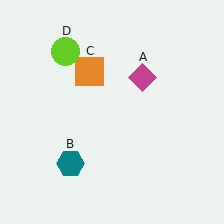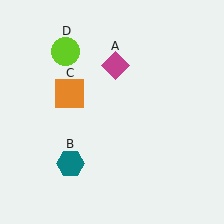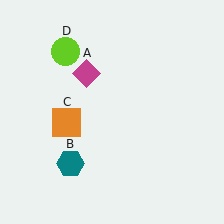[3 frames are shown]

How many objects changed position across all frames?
2 objects changed position: magenta diamond (object A), orange square (object C).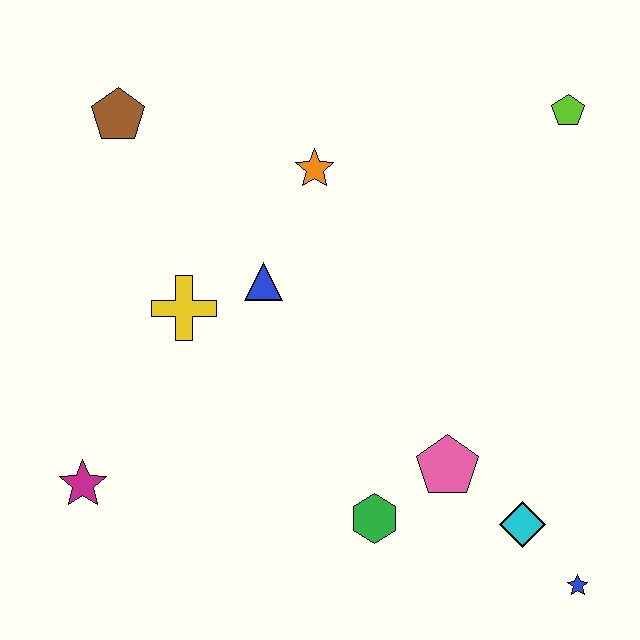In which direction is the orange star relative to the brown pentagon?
The orange star is to the right of the brown pentagon.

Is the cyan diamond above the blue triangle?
No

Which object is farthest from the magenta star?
The lime pentagon is farthest from the magenta star.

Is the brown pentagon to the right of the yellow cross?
No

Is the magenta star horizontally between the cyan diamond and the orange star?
No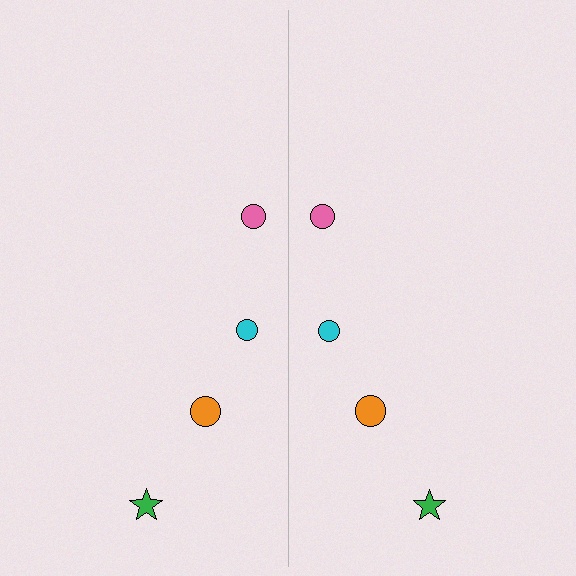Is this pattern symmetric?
Yes, this pattern has bilateral (reflection) symmetry.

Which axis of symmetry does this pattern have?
The pattern has a vertical axis of symmetry running through the center of the image.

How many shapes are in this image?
There are 8 shapes in this image.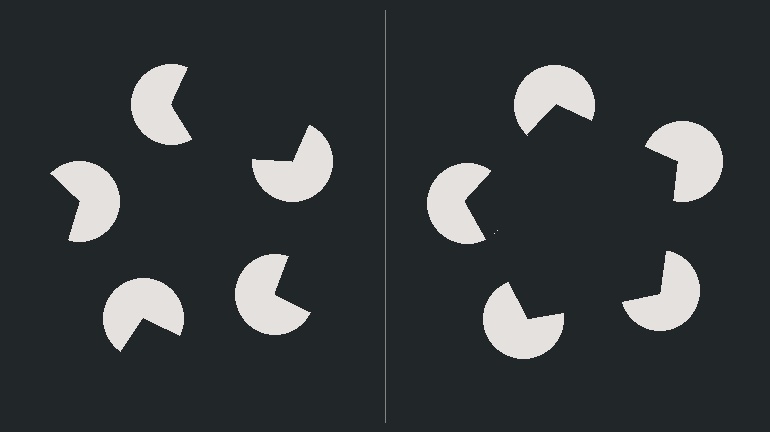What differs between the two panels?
The pac-man discs are positioned identically on both sides; only the wedge orientations differ. On the right they align to a pentagon; on the left they are misaligned.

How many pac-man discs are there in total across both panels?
10 — 5 on each side.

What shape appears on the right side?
An illusory pentagon.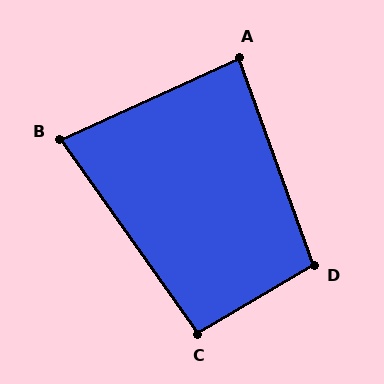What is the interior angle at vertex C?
Approximately 95 degrees (approximately right).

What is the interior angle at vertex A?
Approximately 85 degrees (approximately right).